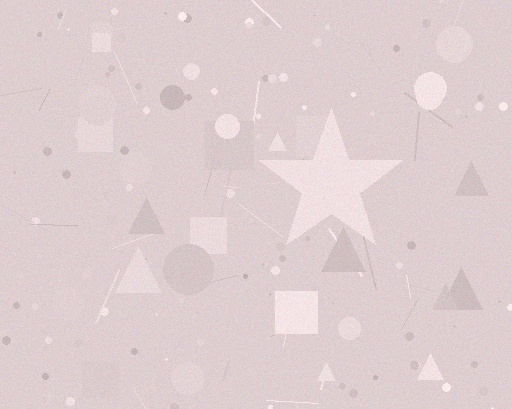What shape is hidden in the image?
A star is hidden in the image.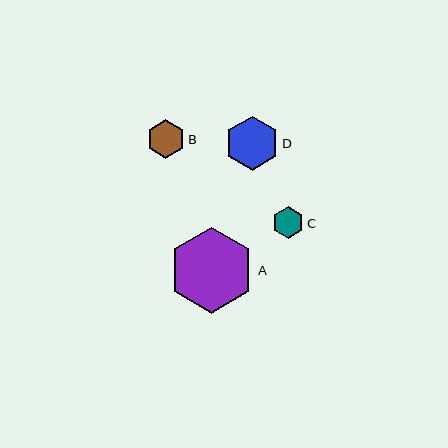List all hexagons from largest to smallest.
From largest to smallest: A, D, B, C.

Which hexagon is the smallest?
Hexagon C is the smallest with a size of approximately 31 pixels.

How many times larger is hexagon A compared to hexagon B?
Hexagon A is approximately 2.3 times the size of hexagon B.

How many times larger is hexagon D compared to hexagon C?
Hexagon D is approximately 1.7 times the size of hexagon C.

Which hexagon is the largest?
Hexagon A is the largest with a size of approximately 86 pixels.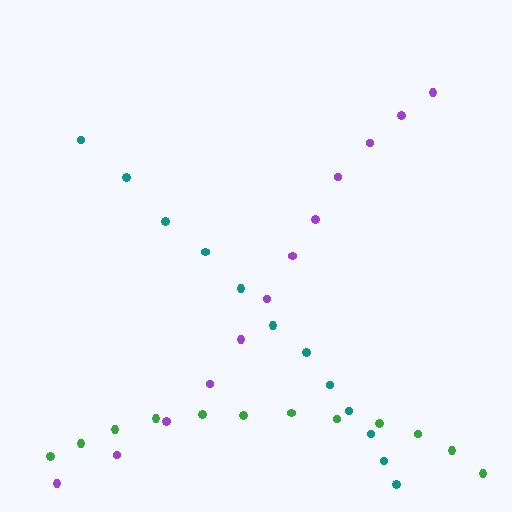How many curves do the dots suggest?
There are 3 distinct paths.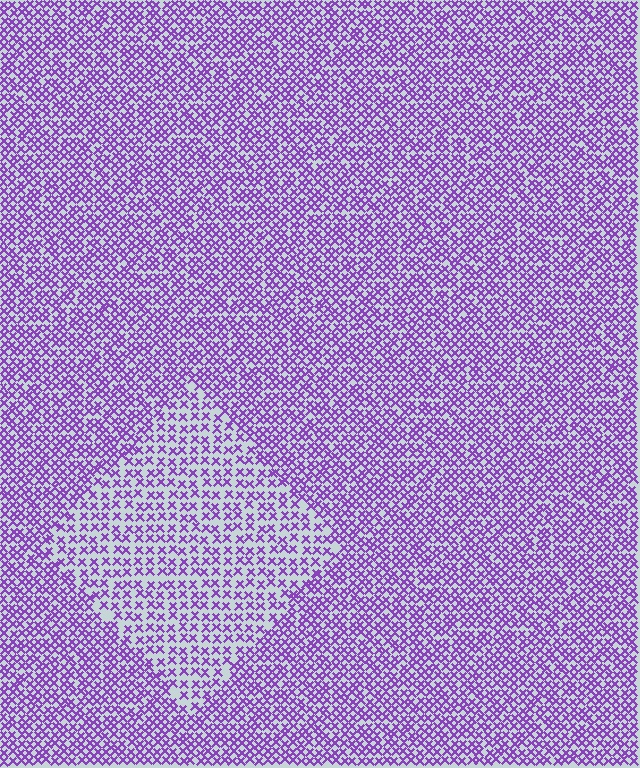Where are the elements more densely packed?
The elements are more densely packed outside the diamond boundary.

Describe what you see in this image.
The image contains small purple elements arranged at two different densities. A diamond-shaped region is visible where the elements are less densely packed than the surrounding area.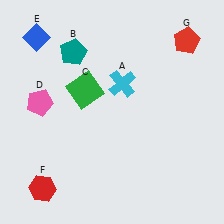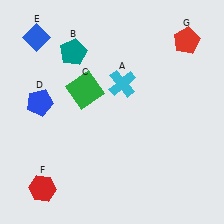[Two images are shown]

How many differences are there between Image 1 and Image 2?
There is 1 difference between the two images.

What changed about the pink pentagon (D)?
In Image 1, D is pink. In Image 2, it changed to blue.